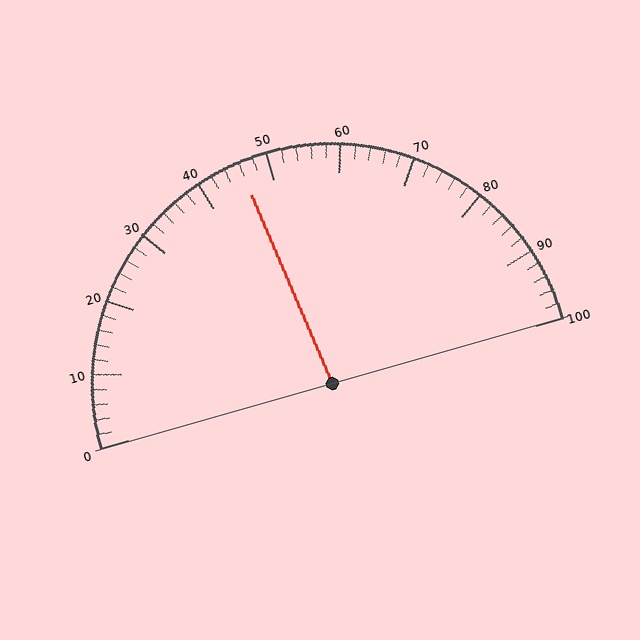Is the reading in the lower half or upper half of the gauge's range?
The reading is in the lower half of the range (0 to 100).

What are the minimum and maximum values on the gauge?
The gauge ranges from 0 to 100.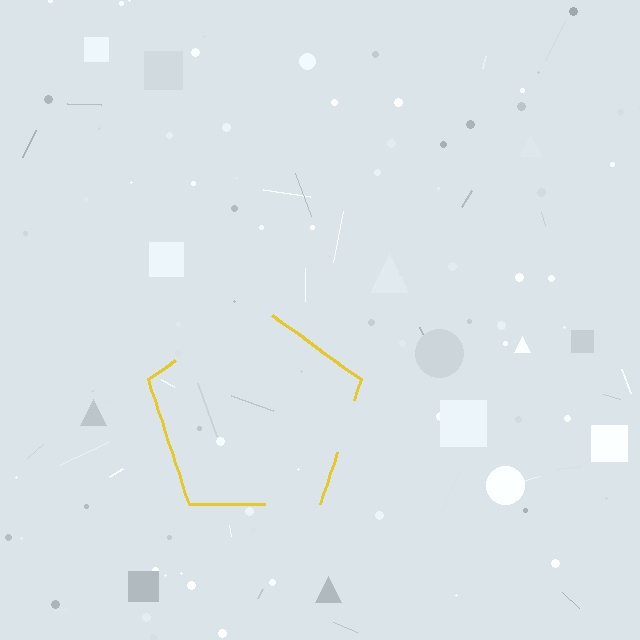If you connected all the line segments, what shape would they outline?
They would outline a pentagon.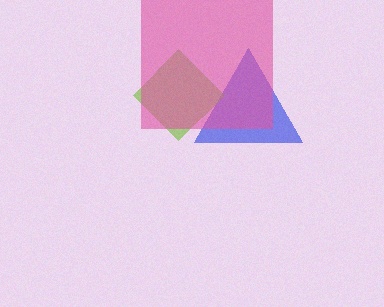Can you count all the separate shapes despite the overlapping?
Yes, there are 3 separate shapes.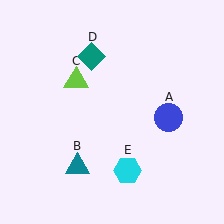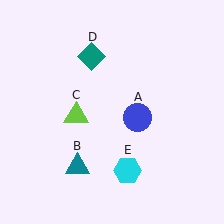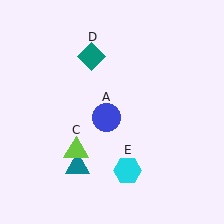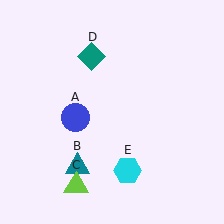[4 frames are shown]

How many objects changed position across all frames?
2 objects changed position: blue circle (object A), lime triangle (object C).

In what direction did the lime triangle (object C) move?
The lime triangle (object C) moved down.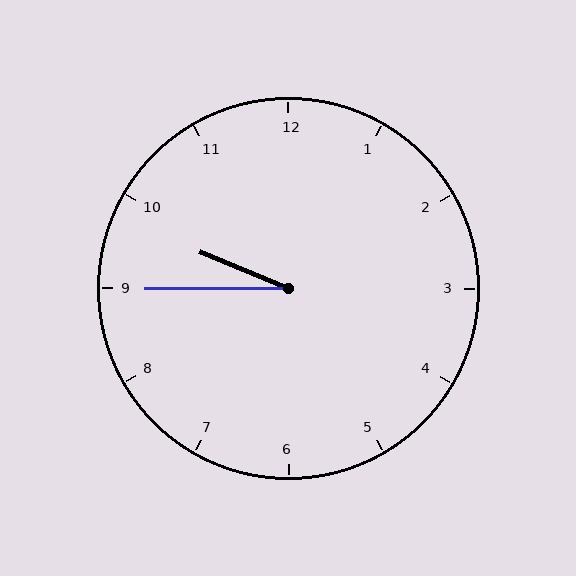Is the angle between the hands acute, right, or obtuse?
It is acute.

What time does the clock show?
9:45.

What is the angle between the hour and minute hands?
Approximately 22 degrees.